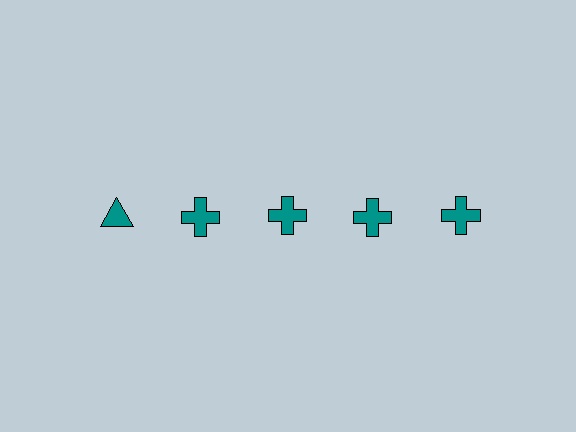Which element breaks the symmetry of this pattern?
The teal triangle in the top row, leftmost column breaks the symmetry. All other shapes are teal crosses.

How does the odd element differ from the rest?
It has a different shape: triangle instead of cross.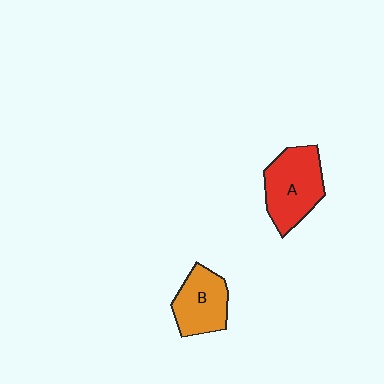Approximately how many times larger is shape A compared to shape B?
Approximately 1.3 times.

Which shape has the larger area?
Shape A (red).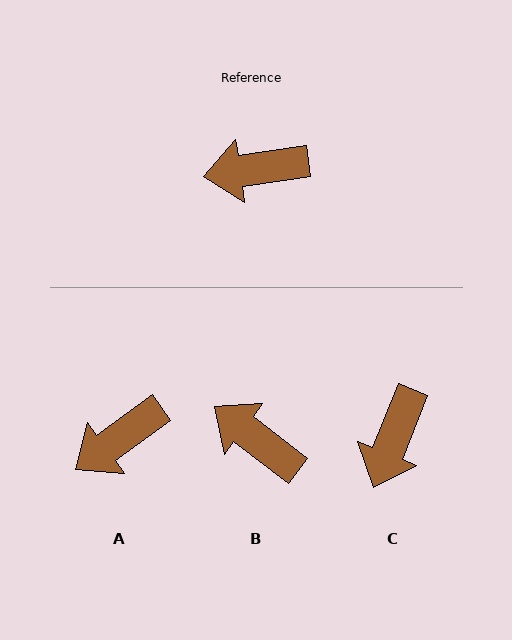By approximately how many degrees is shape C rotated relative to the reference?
Approximately 60 degrees counter-clockwise.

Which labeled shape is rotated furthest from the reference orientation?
C, about 60 degrees away.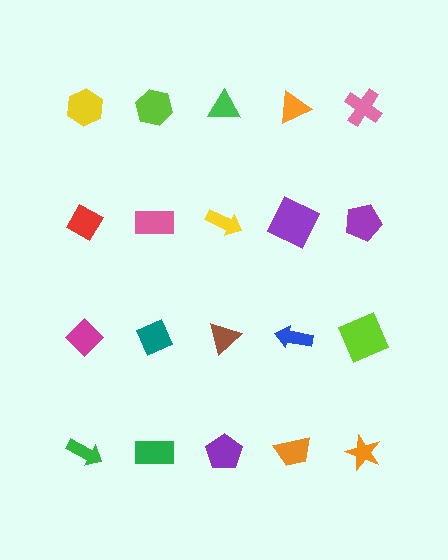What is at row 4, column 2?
A green rectangle.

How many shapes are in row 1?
5 shapes.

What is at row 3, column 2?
A teal diamond.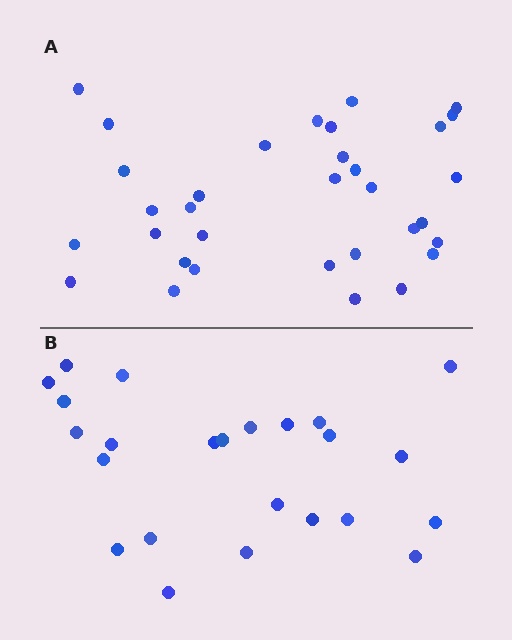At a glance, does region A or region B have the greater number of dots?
Region A (the top region) has more dots.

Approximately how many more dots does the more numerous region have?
Region A has roughly 8 or so more dots than region B.